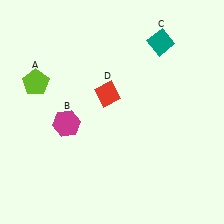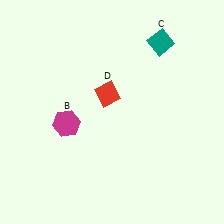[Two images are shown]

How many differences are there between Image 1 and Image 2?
There is 1 difference between the two images.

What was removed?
The lime pentagon (A) was removed in Image 2.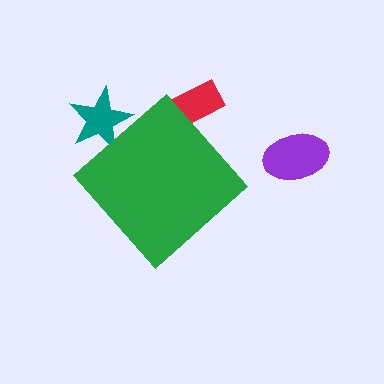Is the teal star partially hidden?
Yes, the teal star is partially hidden behind the green diamond.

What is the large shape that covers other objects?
A green diamond.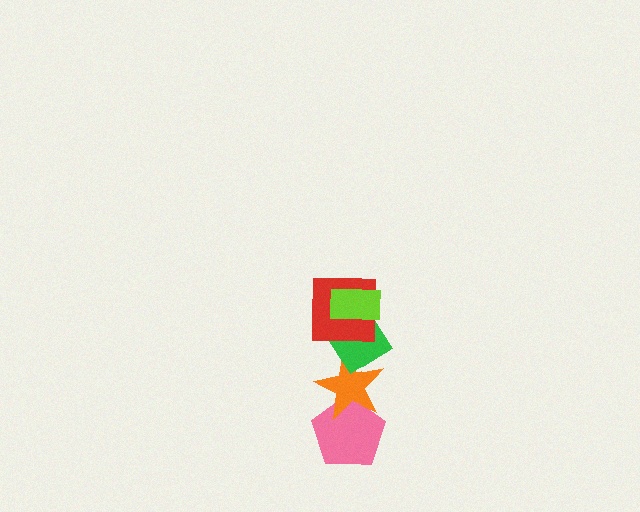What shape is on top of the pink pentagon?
The orange star is on top of the pink pentagon.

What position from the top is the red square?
The red square is 2nd from the top.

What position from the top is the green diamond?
The green diamond is 3rd from the top.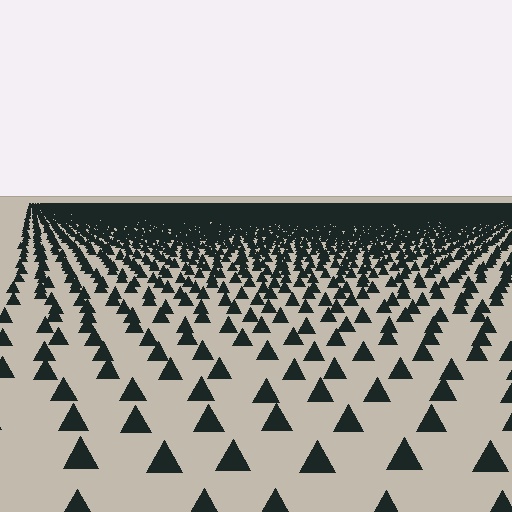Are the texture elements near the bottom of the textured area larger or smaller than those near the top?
Larger. Near the bottom, elements are closer to the viewer and appear at a bigger on-screen size.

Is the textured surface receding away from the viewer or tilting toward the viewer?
The surface is receding away from the viewer. Texture elements get smaller and denser toward the top.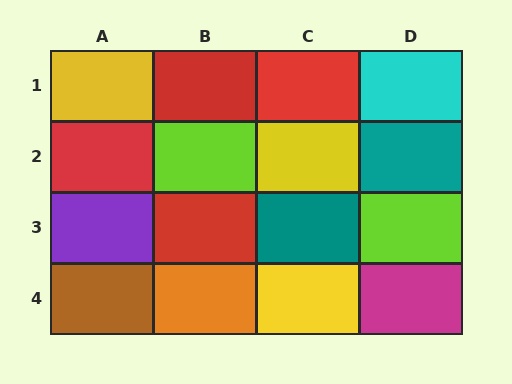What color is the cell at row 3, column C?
Teal.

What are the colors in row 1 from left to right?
Yellow, red, red, cyan.